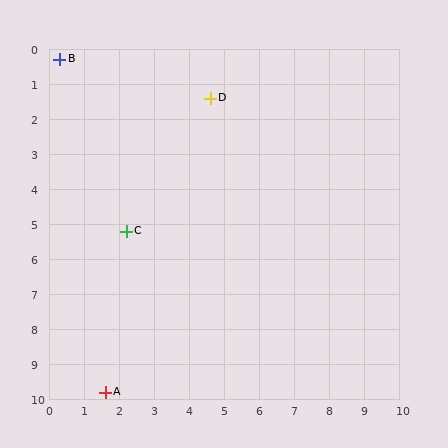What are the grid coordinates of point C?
Point C is at approximately (2.2, 5.2).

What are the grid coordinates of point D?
Point D is at approximately (4.6, 1.4).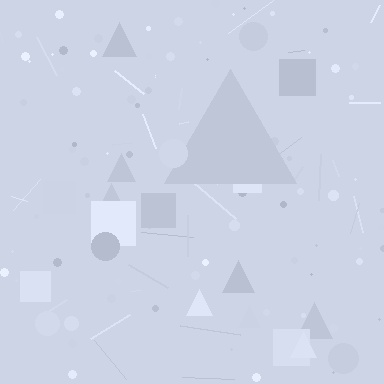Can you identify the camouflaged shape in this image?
The camouflaged shape is a triangle.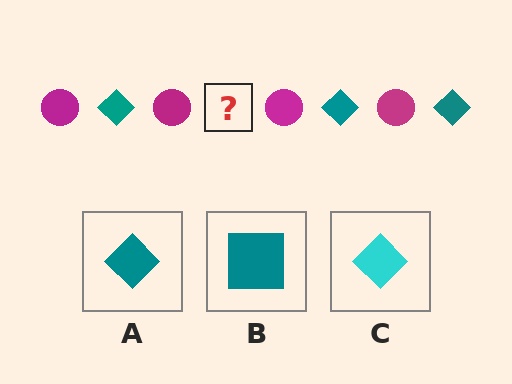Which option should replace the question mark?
Option A.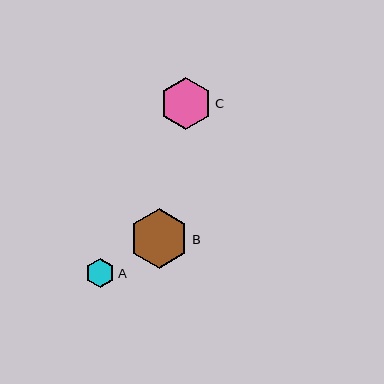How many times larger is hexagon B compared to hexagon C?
Hexagon B is approximately 1.1 times the size of hexagon C.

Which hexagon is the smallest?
Hexagon A is the smallest with a size of approximately 29 pixels.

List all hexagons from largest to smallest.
From largest to smallest: B, C, A.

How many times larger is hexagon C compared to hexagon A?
Hexagon C is approximately 1.8 times the size of hexagon A.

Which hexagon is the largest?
Hexagon B is the largest with a size of approximately 60 pixels.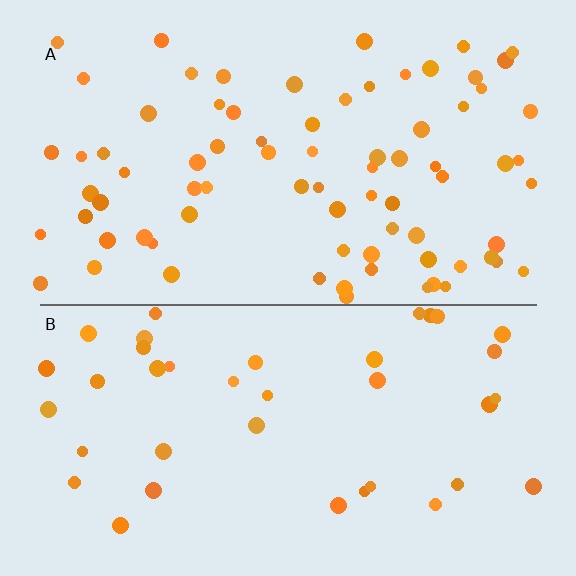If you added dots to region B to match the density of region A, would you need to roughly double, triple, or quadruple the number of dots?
Approximately double.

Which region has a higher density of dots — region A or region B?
A (the top).